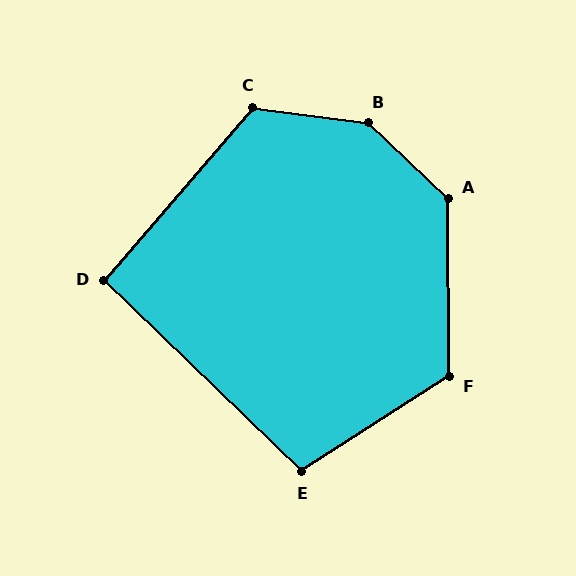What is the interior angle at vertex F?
Approximately 123 degrees (obtuse).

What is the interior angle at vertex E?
Approximately 103 degrees (obtuse).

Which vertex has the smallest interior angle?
D, at approximately 93 degrees.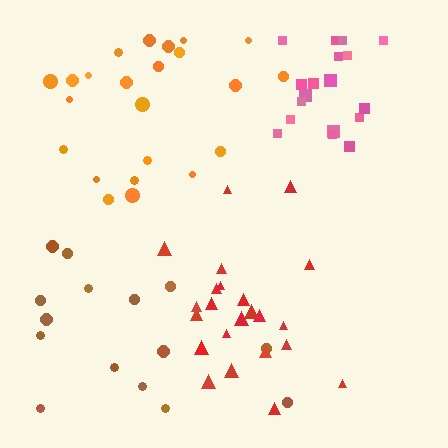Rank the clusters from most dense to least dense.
pink, red, orange, brown.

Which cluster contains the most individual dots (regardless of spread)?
Red (23).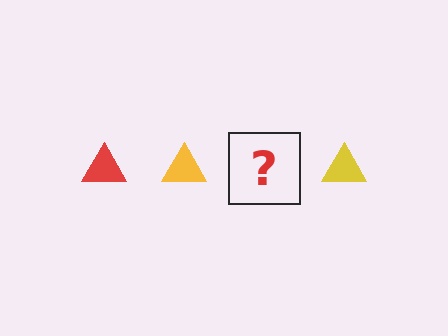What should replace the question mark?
The question mark should be replaced with a red triangle.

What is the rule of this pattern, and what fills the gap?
The rule is that the pattern cycles through red, yellow triangles. The gap should be filled with a red triangle.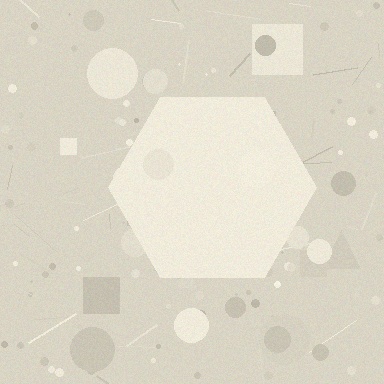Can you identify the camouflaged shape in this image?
The camouflaged shape is a hexagon.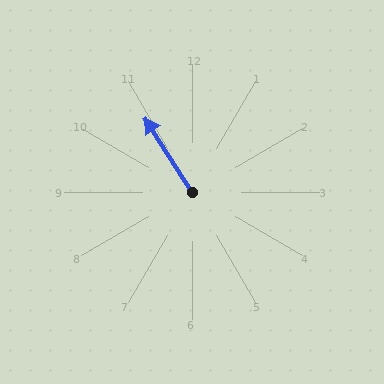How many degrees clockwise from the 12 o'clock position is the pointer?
Approximately 328 degrees.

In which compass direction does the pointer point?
Northwest.